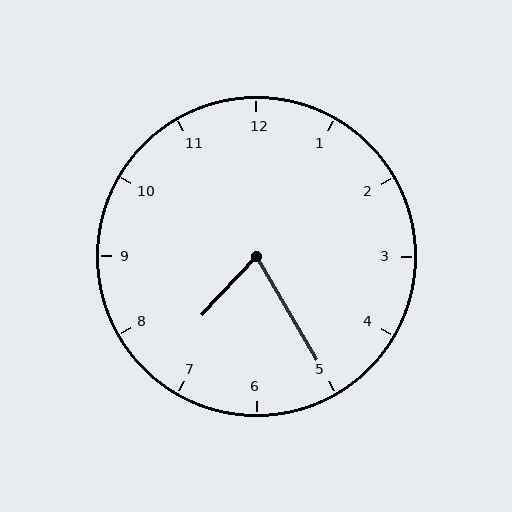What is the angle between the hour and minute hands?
Approximately 72 degrees.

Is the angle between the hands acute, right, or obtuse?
It is acute.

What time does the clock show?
7:25.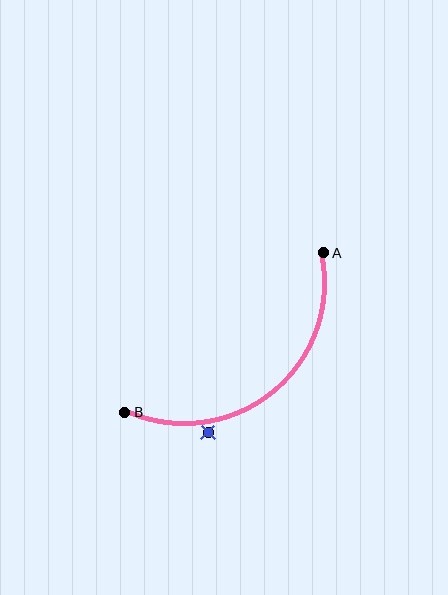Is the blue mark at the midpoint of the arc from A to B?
No — the blue mark does not lie on the arc at all. It sits slightly outside the curve.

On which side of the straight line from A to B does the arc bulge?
The arc bulges below and to the right of the straight line connecting A and B.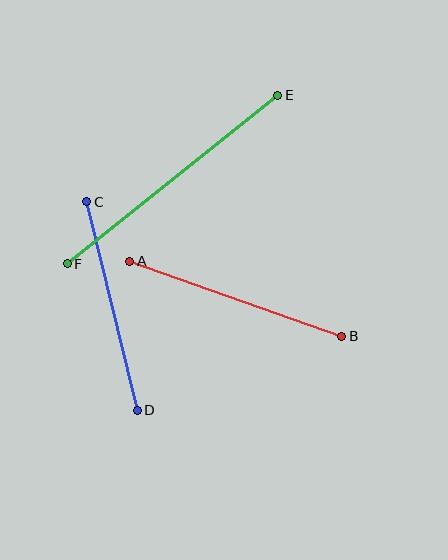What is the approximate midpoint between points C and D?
The midpoint is at approximately (112, 306) pixels.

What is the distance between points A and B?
The distance is approximately 225 pixels.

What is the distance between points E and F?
The distance is approximately 270 pixels.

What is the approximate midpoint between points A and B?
The midpoint is at approximately (236, 299) pixels.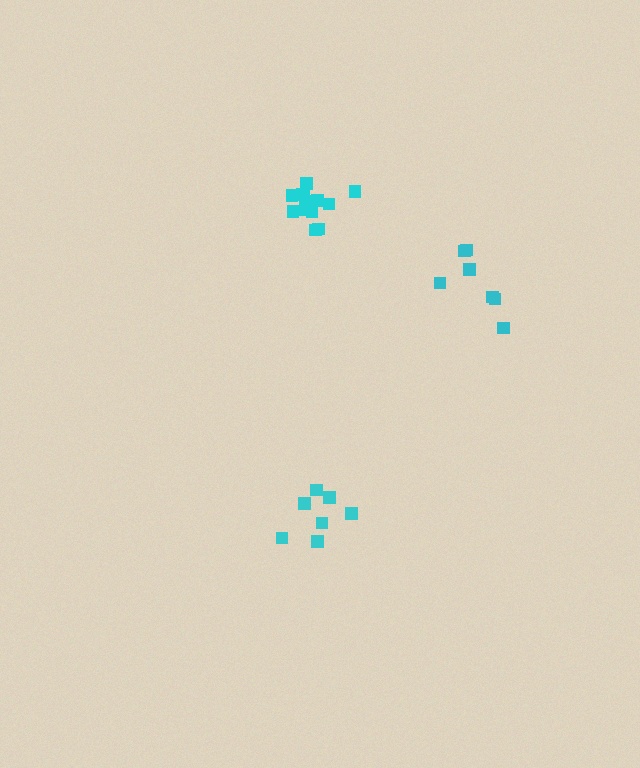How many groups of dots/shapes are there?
There are 3 groups.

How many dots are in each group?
Group 1: 8 dots, Group 2: 13 dots, Group 3: 7 dots (28 total).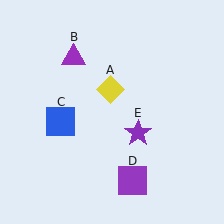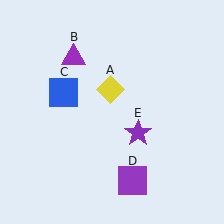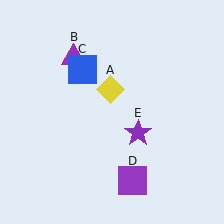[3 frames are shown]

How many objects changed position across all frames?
1 object changed position: blue square (object C).